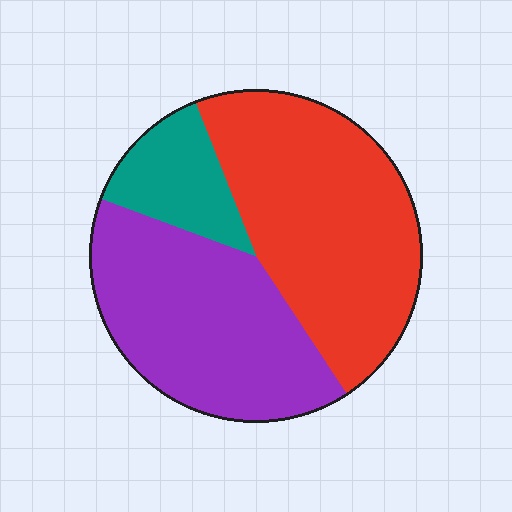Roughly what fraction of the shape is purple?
Purple covers about 40% of the shape.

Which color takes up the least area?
Teal, at roughly 15%.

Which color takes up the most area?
Red, at roughly 45%.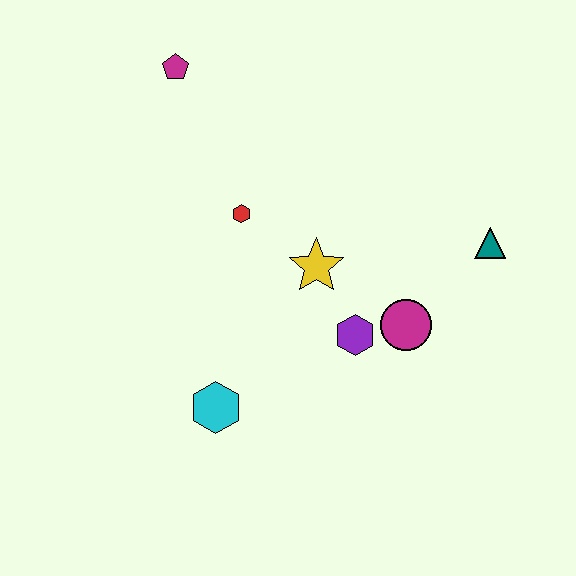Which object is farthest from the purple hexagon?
The magenta pentagon is farthest from the purple hexagon.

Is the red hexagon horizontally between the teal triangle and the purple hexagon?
No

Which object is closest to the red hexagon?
The yellow star is closest to the red hexagon.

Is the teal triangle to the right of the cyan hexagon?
Yes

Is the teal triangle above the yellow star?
Yes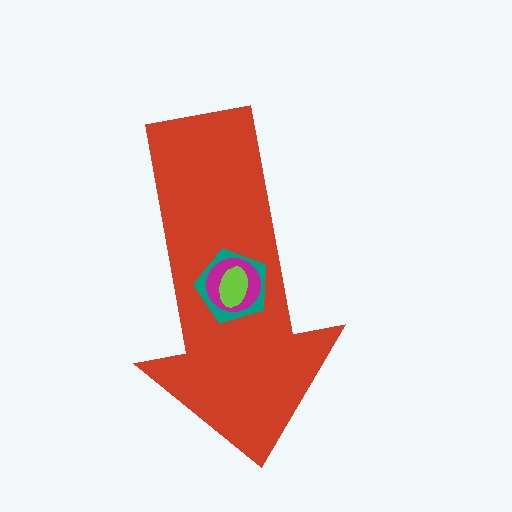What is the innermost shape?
The lime ellipse.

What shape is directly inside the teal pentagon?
The magenta circle.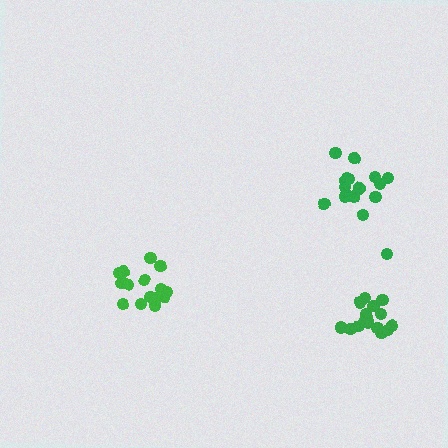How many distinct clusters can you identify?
There are 3 distinct clusters.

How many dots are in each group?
Group 1: 17 dots, Group 2: 15 dots, Group 3: 16 dots (48 total).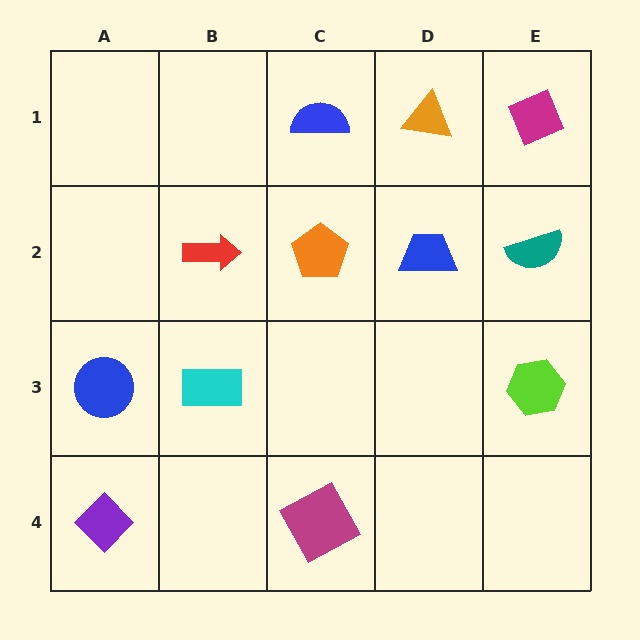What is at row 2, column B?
A red arrow.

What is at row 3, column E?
A lime hexagon.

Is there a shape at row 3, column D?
No, that cell is empty.